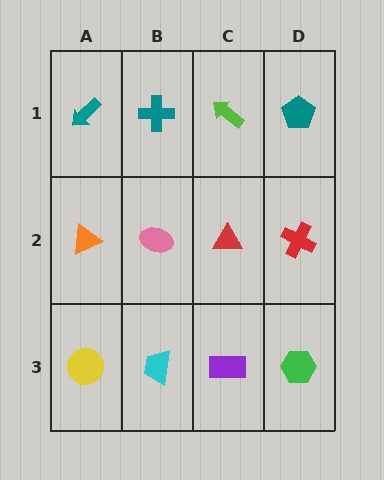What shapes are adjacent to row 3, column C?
A red triangle (row 2, column C), a cyan trapezoid (row 3, column B), a green hexagon (row 3, column D).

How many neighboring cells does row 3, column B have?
3.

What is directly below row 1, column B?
A pink ellipse.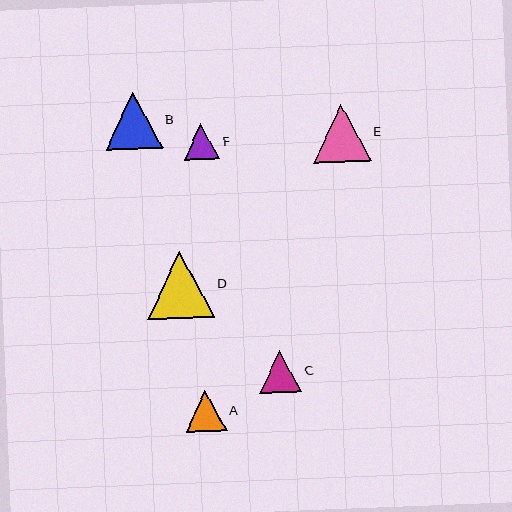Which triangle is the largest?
Triangle D is the largest with a size of approximately 67 pixels.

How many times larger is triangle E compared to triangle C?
Triangle E is approximately 1.4 times the size of triangle C.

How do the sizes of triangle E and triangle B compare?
Triangle E and triangle B are approximately the same size.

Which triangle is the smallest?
Triangle F is the smallest with a size of approximately 35 pixels.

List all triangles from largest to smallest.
From largest to smallest: D, E, B, C, A, F.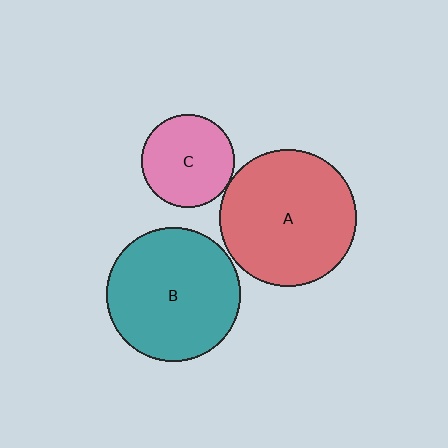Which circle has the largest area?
Circle A (red).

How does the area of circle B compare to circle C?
Approximately 2.1 times.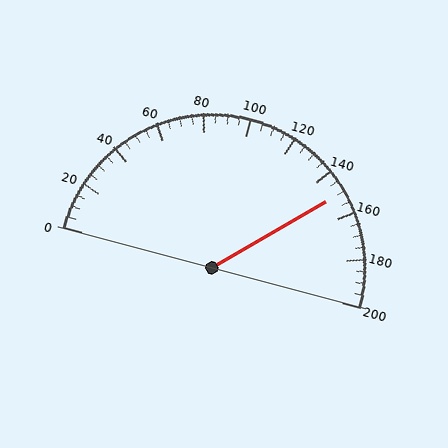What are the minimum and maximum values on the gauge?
The gauge ranges from 0 to 200.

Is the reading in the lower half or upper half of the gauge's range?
The reading is in the upper half of the range (0 to 200).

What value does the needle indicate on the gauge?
The needle indicates approximately 150.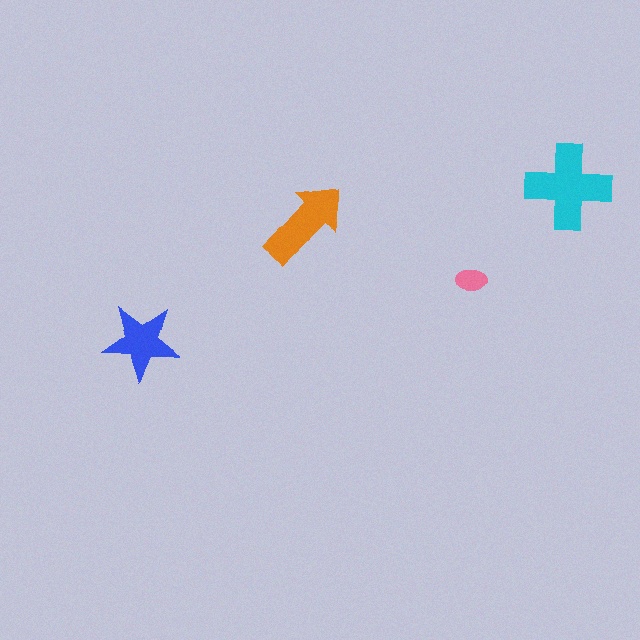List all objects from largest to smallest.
The cyan cross, the orange arrow, the blue star, the pink ellipse.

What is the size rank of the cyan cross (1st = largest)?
1st.